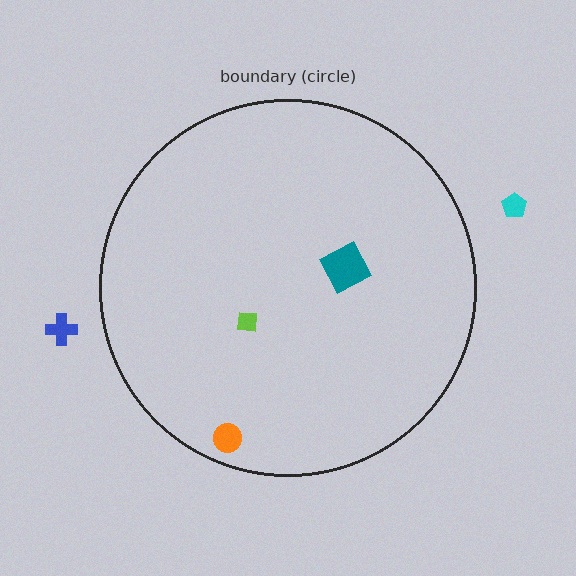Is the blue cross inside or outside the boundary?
Outside.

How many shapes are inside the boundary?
3 inside, 2 outside.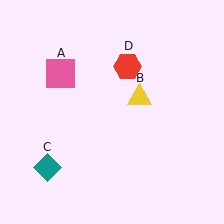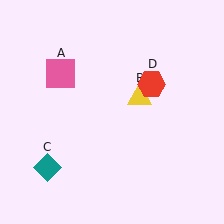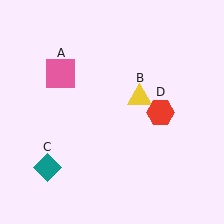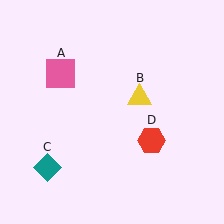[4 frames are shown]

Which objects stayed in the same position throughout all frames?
Pink square (object A) and yellow triangle (object B) and teal diamond (object C) remained stationary.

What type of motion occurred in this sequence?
The red hexagon (object D) rotated clockwise around the center of the scene.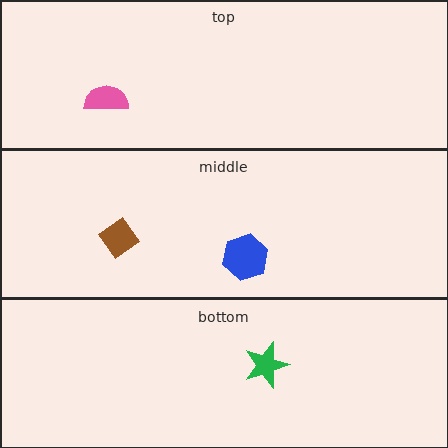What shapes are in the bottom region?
The green star.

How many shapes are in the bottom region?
1.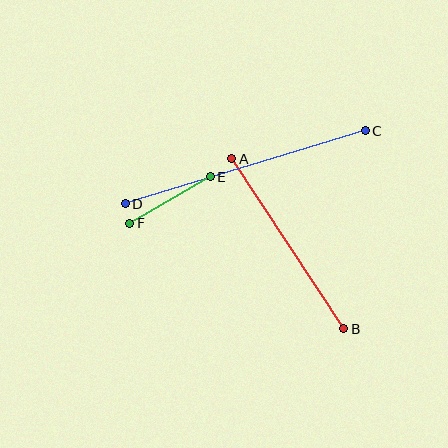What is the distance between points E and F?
The distance is approximately 93 pixels.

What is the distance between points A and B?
The distance is approximately 204 pixels.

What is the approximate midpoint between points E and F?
The midpoint is at approximately (170, 200) pixels.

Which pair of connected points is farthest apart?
Points C and D are farthest apart.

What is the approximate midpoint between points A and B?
The midpoint is at approximately (288, 244) pixels.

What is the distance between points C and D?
The distance is approximately 251 pixels.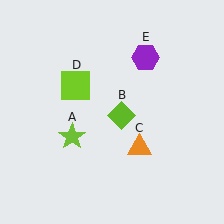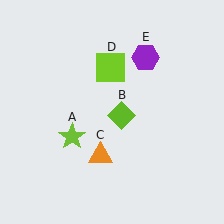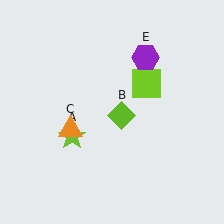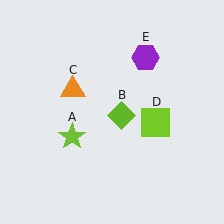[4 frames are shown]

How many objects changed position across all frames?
2 objects changed position: orange triangle (object C), lime square (object D).